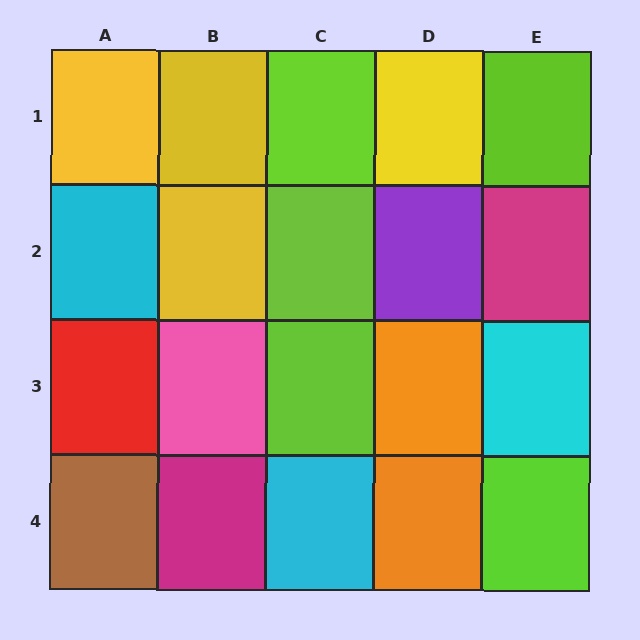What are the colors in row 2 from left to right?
Cyan, yellow, lime, purple, magenta.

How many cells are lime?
5 cells are lime.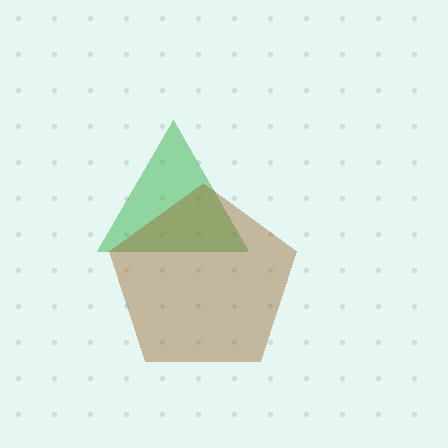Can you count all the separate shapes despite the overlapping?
Yes, there are 2 separate shapes.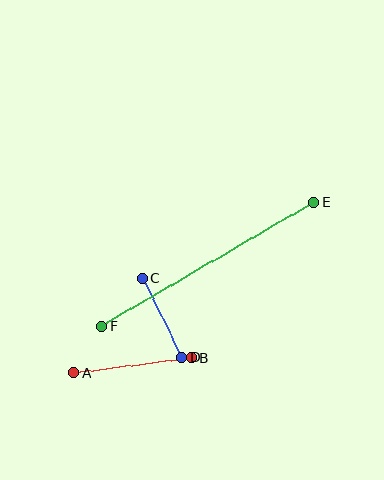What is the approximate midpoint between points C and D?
The midpoint is at approximately (162, 317) pixels.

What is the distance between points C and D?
The distance is approximately 88 pixels.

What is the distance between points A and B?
The distance is approximately 119 pixels.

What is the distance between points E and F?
The distance is approximately 246 pixels.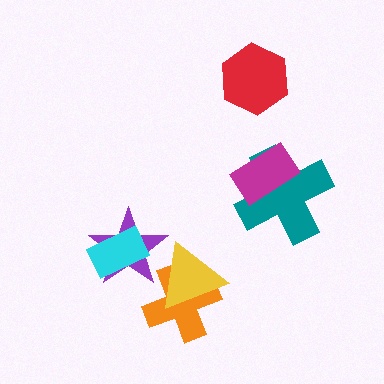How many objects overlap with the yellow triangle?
2 objects overlap with the yellow triangle.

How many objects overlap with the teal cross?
1 object overlaps with the teal cross.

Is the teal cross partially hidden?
Yes, it is partially covered by another shape.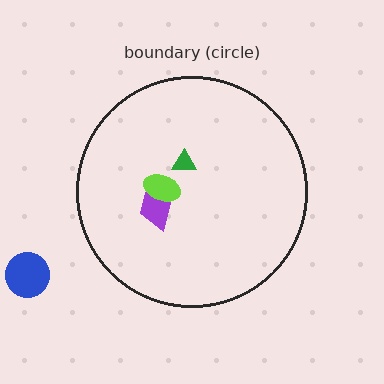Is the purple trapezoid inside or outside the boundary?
Inside.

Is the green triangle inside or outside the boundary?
Inside.